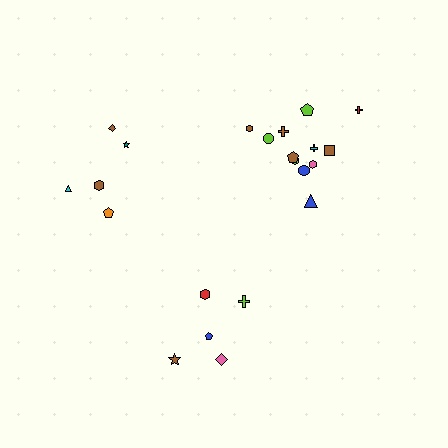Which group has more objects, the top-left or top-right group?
The top-right group.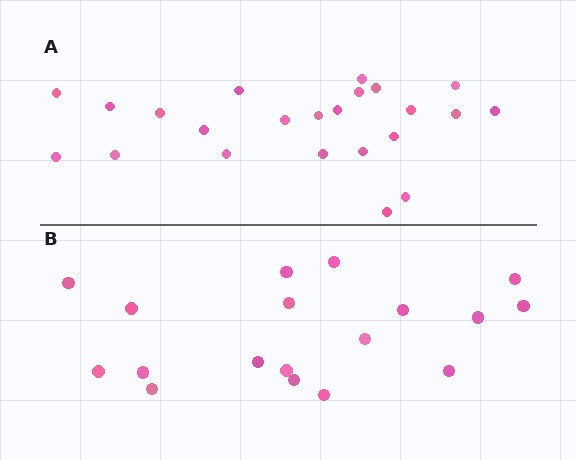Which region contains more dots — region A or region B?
Region A (the top region) has more dots.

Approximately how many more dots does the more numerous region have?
Region A has about 5 more dots than region B.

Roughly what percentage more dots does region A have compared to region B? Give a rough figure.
About 30% more.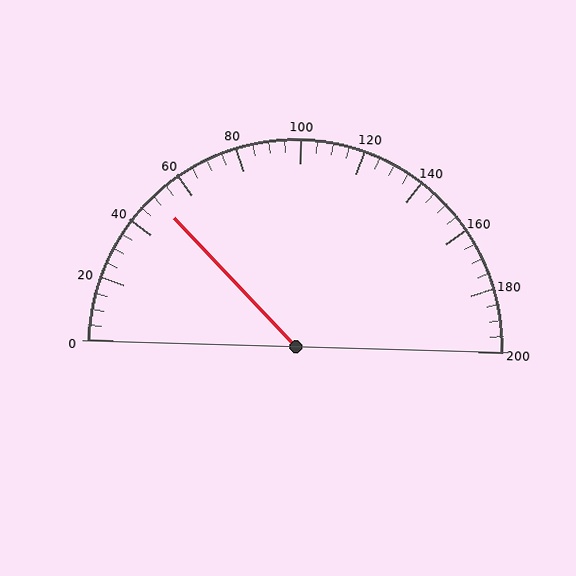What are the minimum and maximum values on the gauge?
The gauge ranges from 0 to 200.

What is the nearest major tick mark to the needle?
The nearest major tick mark is 40.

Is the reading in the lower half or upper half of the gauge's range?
The reading is in the lower half of the range (0 to 200).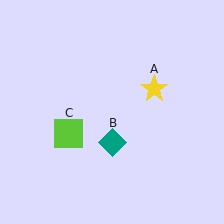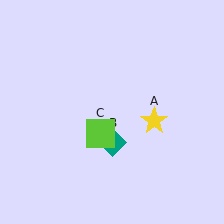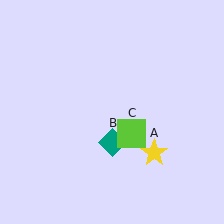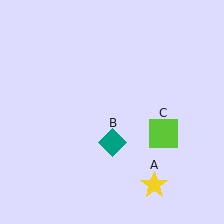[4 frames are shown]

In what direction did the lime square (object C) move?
The lime square (object C) moved right.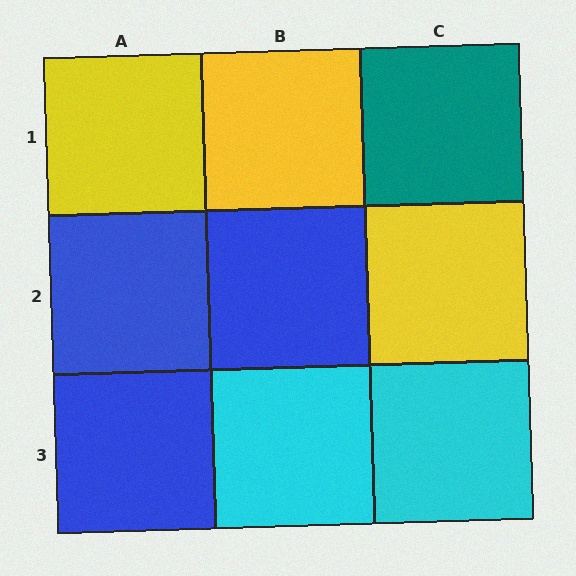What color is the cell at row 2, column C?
Yellow.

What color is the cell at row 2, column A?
Blue.